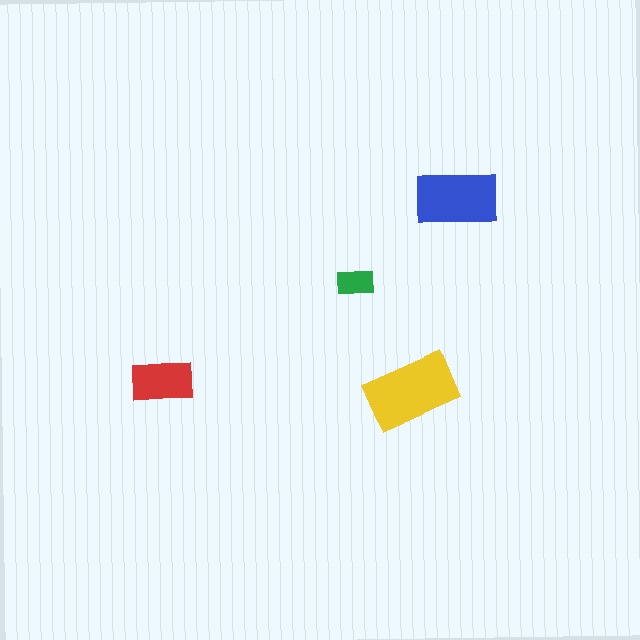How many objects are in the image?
There are 4 objects in the image.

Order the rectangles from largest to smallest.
the yellow one, the blue one, the red one, the green one.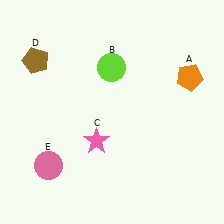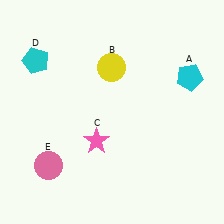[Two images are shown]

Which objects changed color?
A changed from orange to cyan. B changed from lime to yellow. D changed from brown to cyan.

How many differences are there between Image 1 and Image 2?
There are 3 differences between the two images.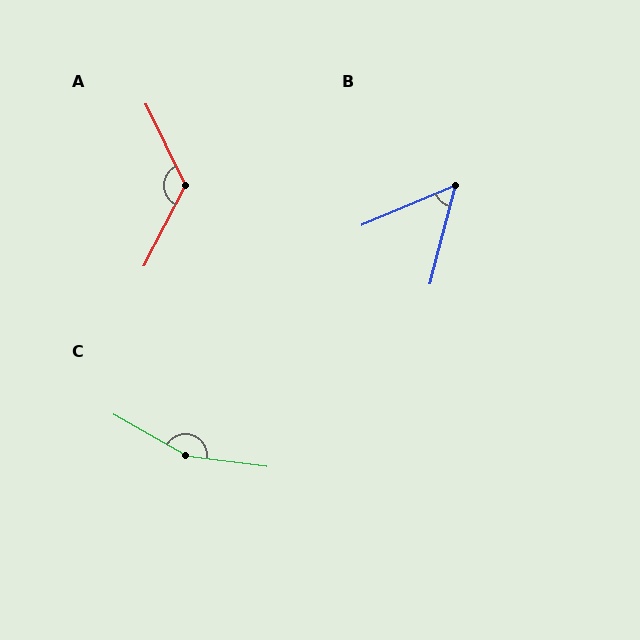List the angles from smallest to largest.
B (53°), A (127°), C (158°).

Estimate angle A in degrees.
Approximately 127 degrees.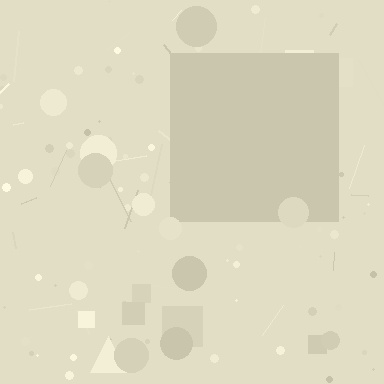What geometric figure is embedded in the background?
A square is embedded in the background.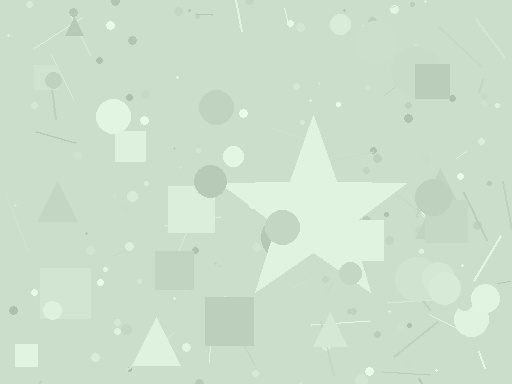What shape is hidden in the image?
A star is hidden in the image.